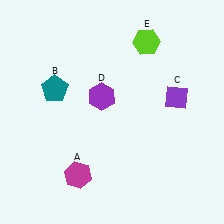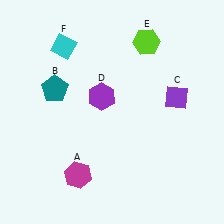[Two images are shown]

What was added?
A cyan diamond (F) was added in Image 2.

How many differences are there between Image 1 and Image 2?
There is 1 difference between the two images.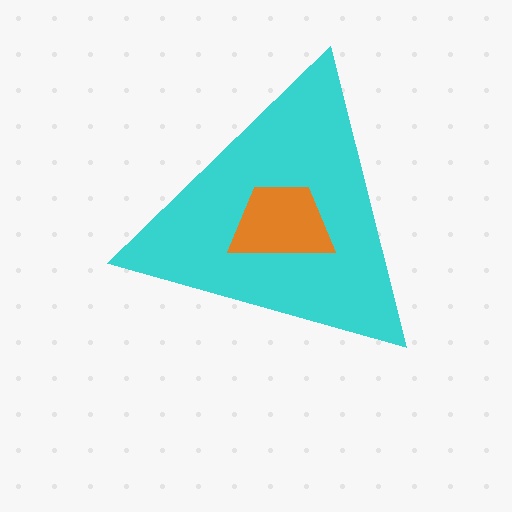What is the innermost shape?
The orange trapezoid.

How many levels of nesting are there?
2.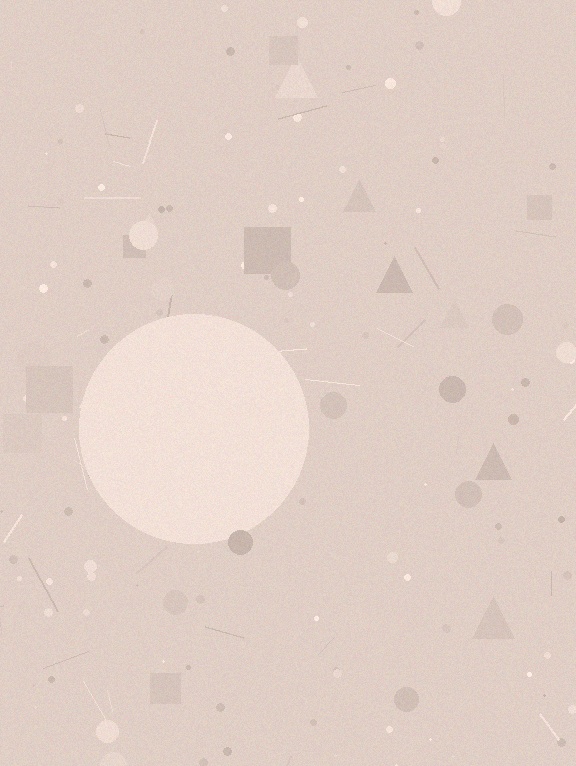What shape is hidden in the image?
A circle is hidden in the image.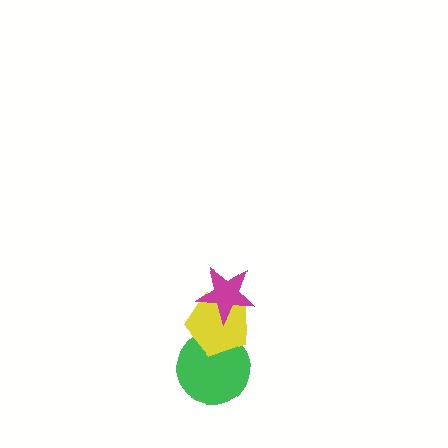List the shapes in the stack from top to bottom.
From top to bottom: the magenta star, the yellow pentagon, the green circle.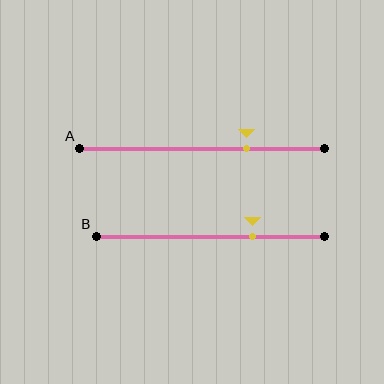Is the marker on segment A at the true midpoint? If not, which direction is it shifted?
No, the marker on segment A is shifted to the right by about 18% of the segment length.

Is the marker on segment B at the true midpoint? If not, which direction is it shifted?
No, the marker on segment B is shifted to the right by about 18% of the segment length.